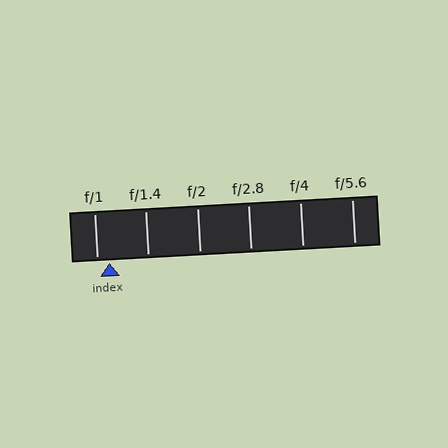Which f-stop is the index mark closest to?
The index mark is closest to f/1.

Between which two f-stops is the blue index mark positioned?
The index mark is between f/1 and f/1.4.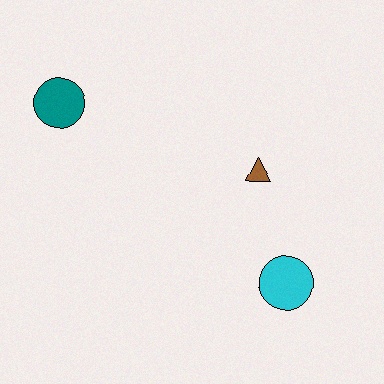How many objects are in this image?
There are 3 objects.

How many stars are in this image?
There are no stars.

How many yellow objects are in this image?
There are no yellow objects.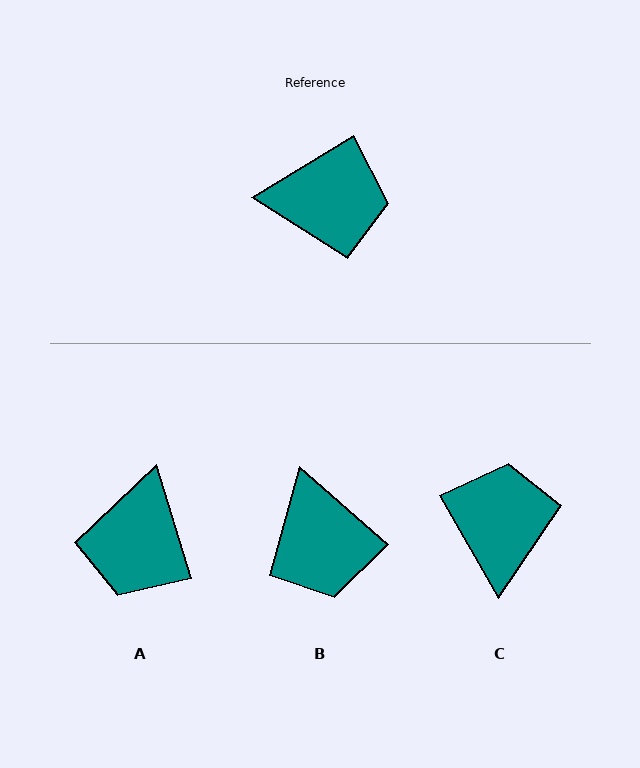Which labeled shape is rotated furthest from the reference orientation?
A, about 104 degrees away.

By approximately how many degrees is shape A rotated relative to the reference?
Approximately 104 degrees clockwise.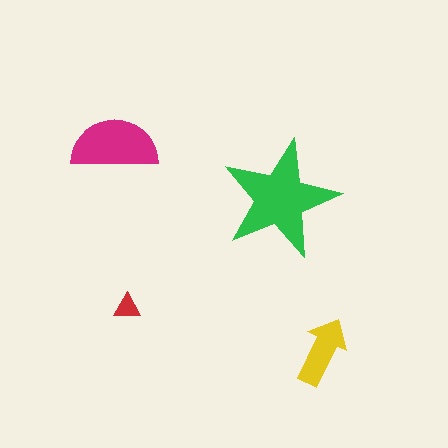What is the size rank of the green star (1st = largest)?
1st.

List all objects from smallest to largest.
The red triangle, the yellow arrow, the magenta semicircle, the green star.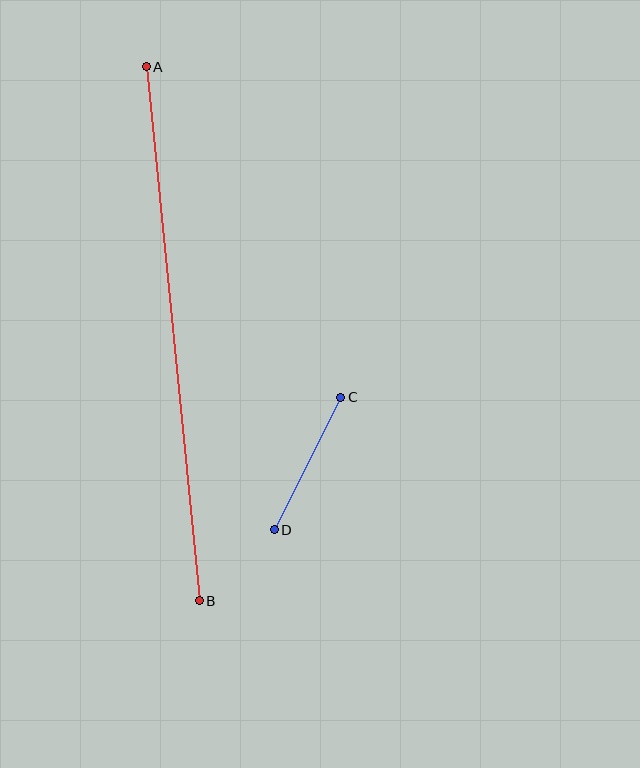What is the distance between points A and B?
The distance is approximately 537 pixels.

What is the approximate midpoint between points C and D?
The midpoint is at approximately (308, 464) pixels.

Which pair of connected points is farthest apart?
Points A and B are farthest apart.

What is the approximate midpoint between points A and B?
The midpoint is at approximately (173, 334) pixels.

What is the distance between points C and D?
The distance is approximately 148 pixels.